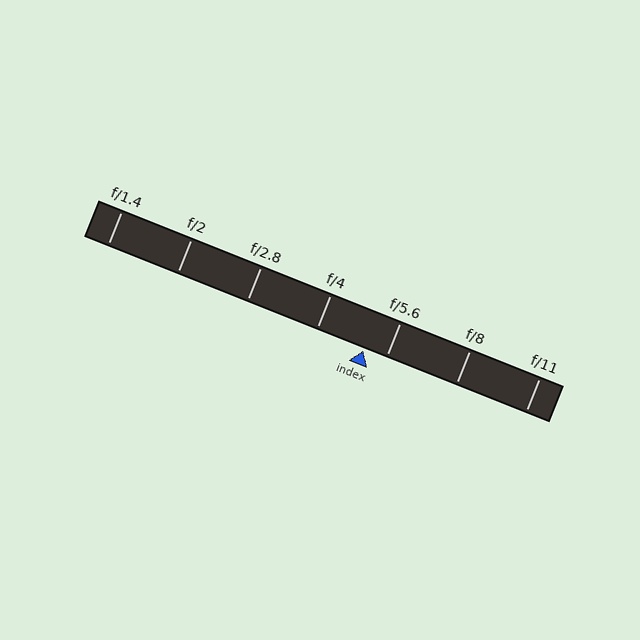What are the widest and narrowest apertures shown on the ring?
The widest aperture shown is f/1.4 and the narrowest is f/11.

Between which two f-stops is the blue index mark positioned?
The index mark is between f/4 and f/5.6.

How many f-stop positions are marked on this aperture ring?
There are 7 f-stop positions marked.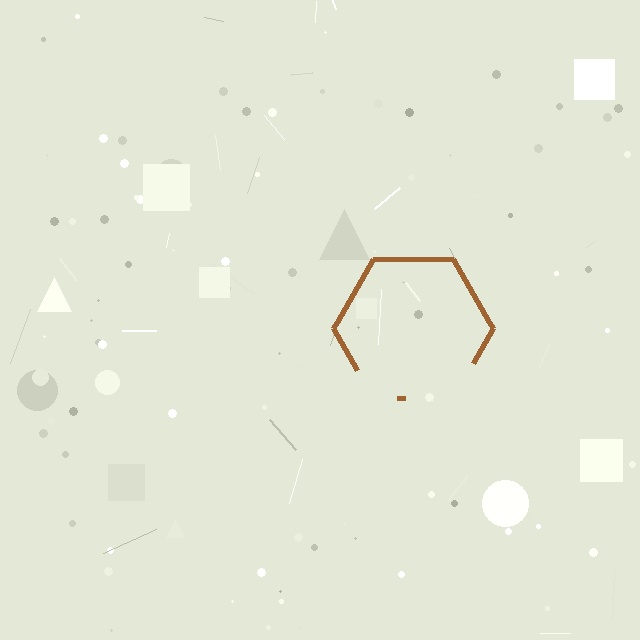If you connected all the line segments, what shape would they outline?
They would outline a hexagon.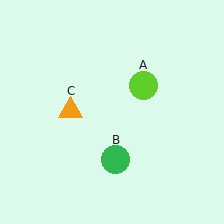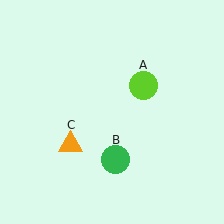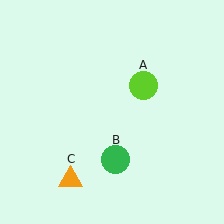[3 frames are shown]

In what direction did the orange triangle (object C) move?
The orange triangle (object C) moved down.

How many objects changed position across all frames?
1 object changed position: orange triangle (object C).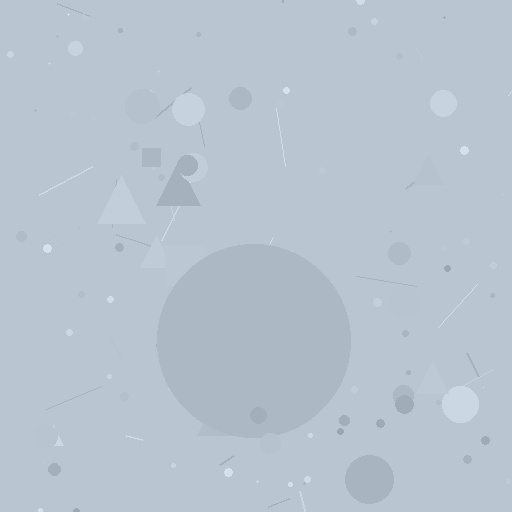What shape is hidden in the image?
A circle is hidden in the image.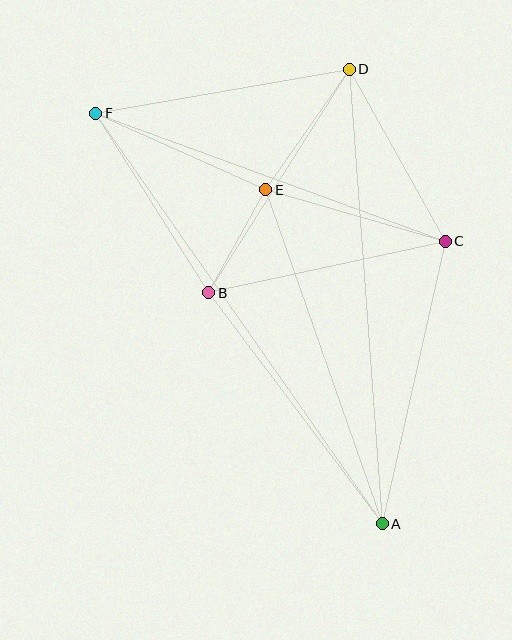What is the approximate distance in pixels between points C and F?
The distance between C and F is approximately 372 pixels.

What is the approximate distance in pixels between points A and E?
The distance between A and E is approximately 354 pixels.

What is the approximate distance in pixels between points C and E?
The distance between C and E is approximately 187 pixels.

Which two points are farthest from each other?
Points A and F are farthest from each other.